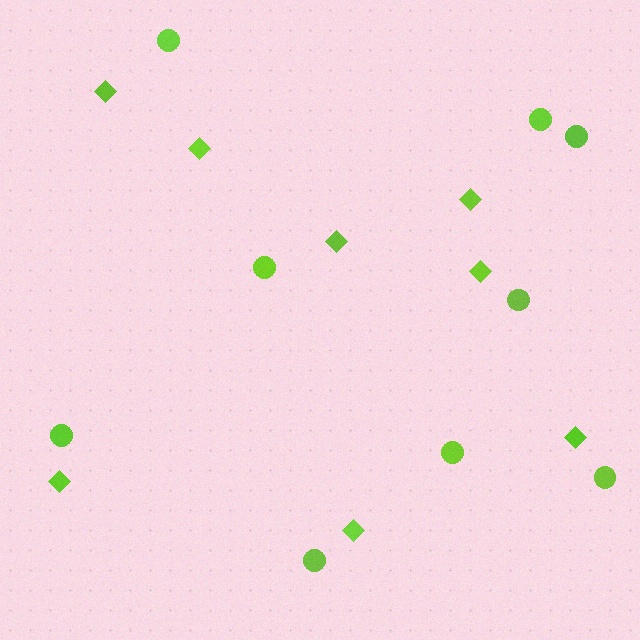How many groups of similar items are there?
There are 2 groups: one group of circles (9) and one group of diamonds (8).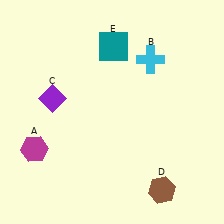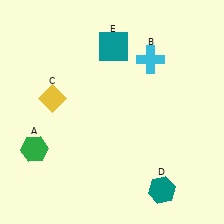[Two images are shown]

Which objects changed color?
A changed from magenta to green. C changed from purple to yellow. D changed from brown to teal.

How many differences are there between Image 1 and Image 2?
There are 3 differences between the two images.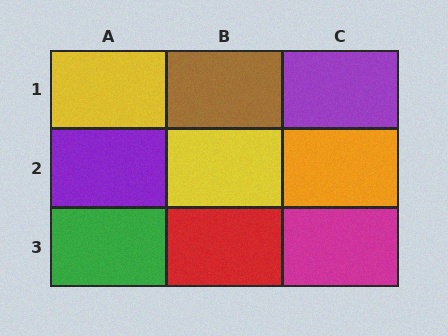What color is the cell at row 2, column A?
Purple.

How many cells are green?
1 cell is green.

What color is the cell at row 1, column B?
Brown.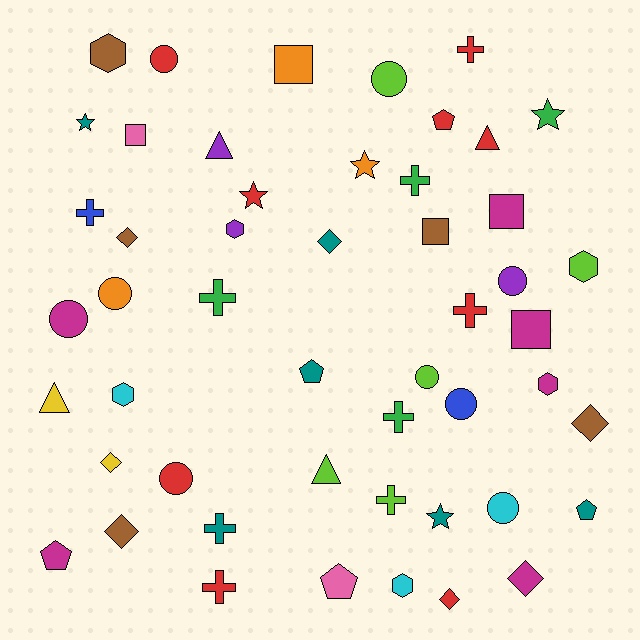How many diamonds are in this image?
There are 7 diamonds.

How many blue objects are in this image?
There are 2 blue objects.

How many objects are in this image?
There are 50 objects.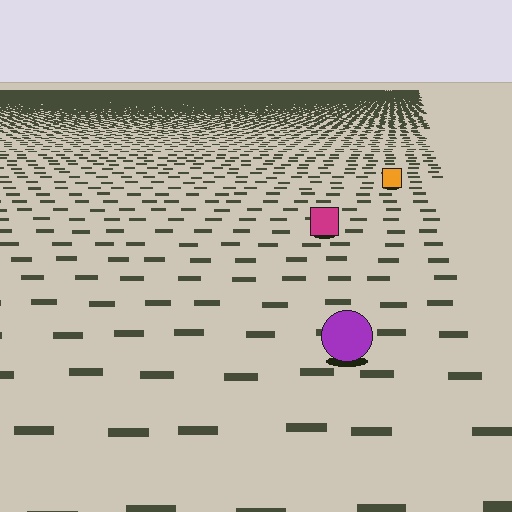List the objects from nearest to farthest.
From nearest to farthest: the purple circle, the magenta square, the orange square.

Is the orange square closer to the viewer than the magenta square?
No. The magenta square is closer — you can tell from the texture gradient: the ground texture is coarser near it.